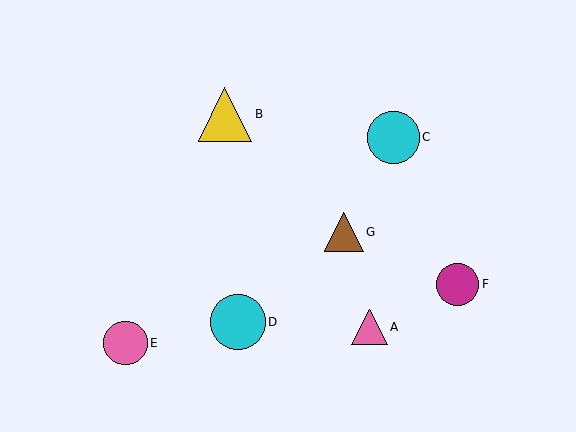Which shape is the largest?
The cyan circle (labeled D) is the largest.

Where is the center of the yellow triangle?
The center of the yellow triangle is at (225, 114).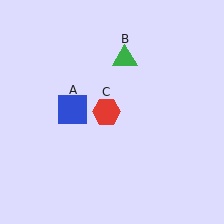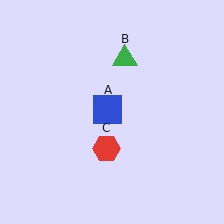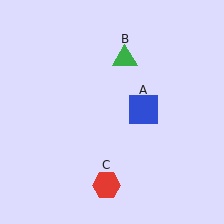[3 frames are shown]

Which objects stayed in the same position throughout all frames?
Green triangle (object B) remained stationary.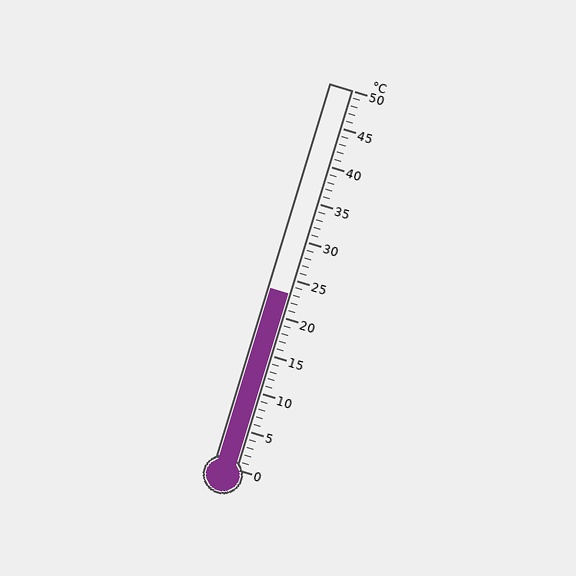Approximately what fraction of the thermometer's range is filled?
The thermometer is filled to approximately 45% of its range.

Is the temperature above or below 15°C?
The temperature is above 15°C.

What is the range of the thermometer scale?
The thermometer scale ranges from 0°C to 50°C.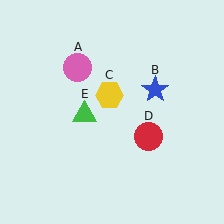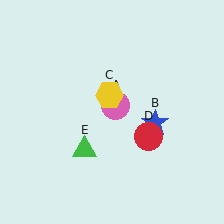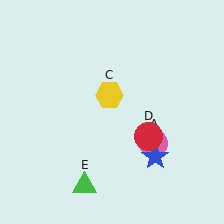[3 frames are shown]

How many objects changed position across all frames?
3 objects changed position: pink circle (object A), blue star (object B), green triangle (object E).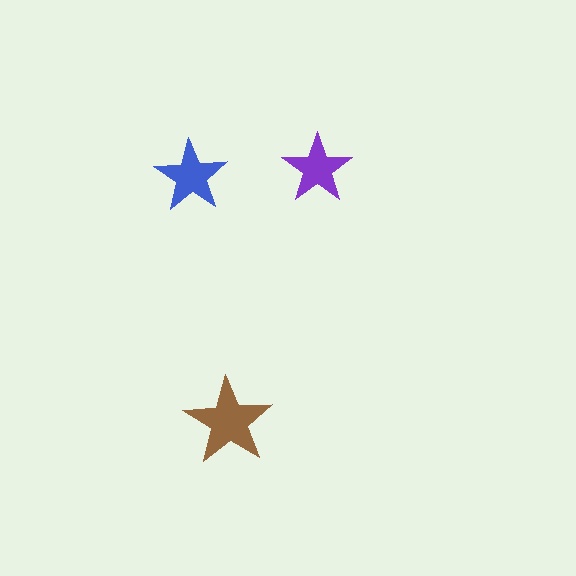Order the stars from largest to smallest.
the brown one, the blue one, the purple one.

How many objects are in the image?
There are 3 objects in the image.